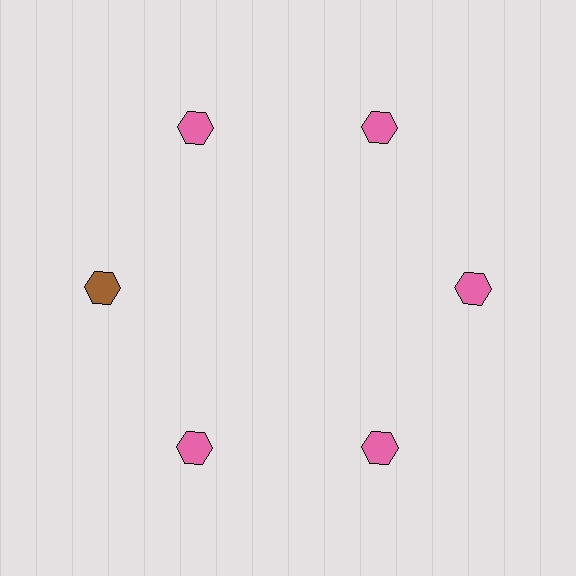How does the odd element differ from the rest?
It has a different color: brown instead of pink.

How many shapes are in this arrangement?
There are 6 shapes arranged in a ring pattern.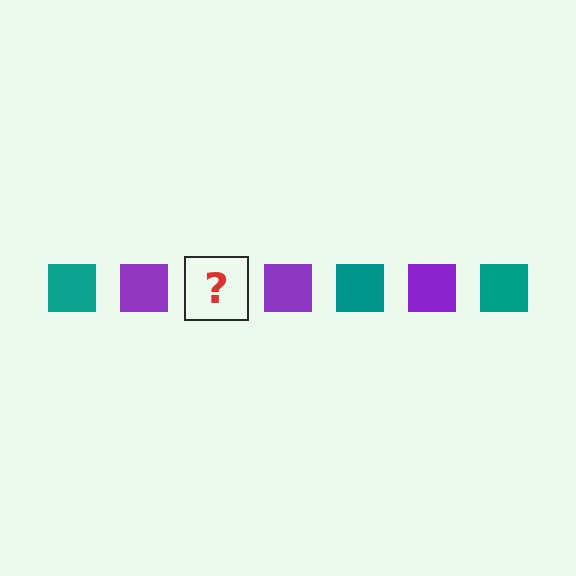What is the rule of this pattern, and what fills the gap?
The rule is that the pattern cycles through teal, purple squares. The gap should be filled with a teal square.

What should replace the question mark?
The question mark should be replaced with a teal square.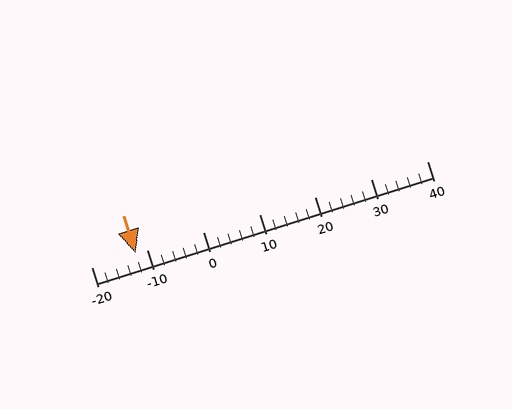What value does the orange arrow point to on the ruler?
The orange arrow points to approximately -12.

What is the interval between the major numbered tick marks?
The major tick marks are spaced 10 units apart.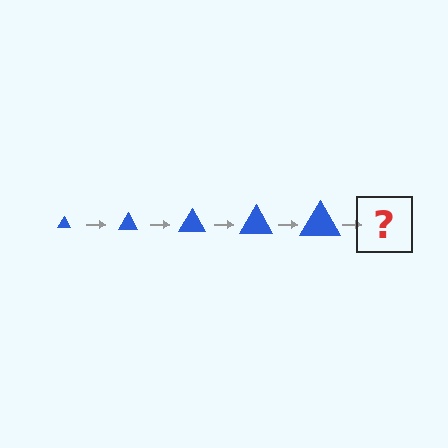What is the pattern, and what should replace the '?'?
The pattern is that the triangle gets progressively larger each step. The '?' should be a blue triangle, larger than the previous one.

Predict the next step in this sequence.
The next step is a blue triangle, larger than the previous one.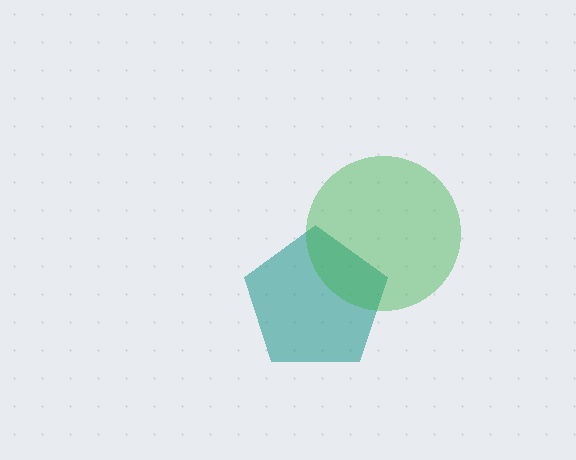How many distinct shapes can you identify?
There are 2 distinct shapes: a teal pentagon, a green circle.